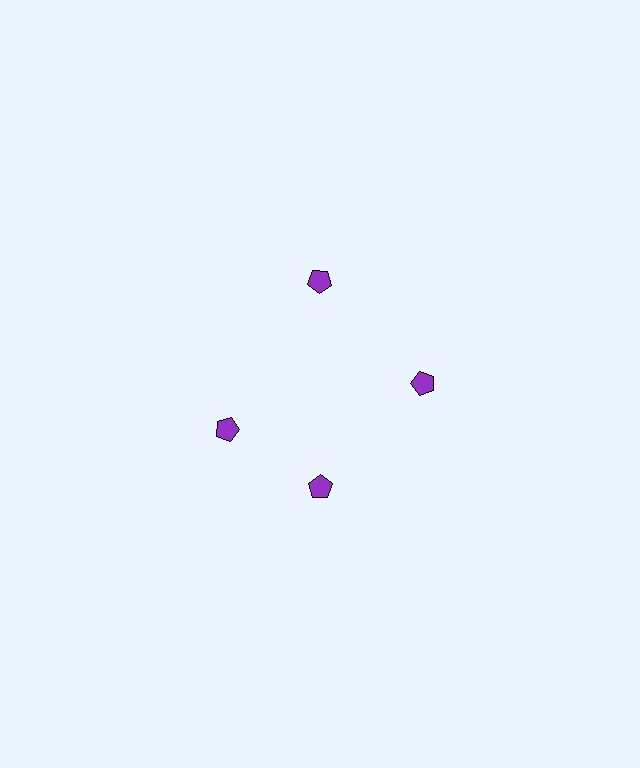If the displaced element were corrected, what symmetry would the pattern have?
It would have 4-fold rotational symmetry — the pattern would map onto itself every 90 degrees.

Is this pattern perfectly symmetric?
No. The 4 purple pentagons are arranged in a ring, but one element near the 9 o'clock position is rotated out of alignment along the ring, breaking the 4-fold rotational symmetry.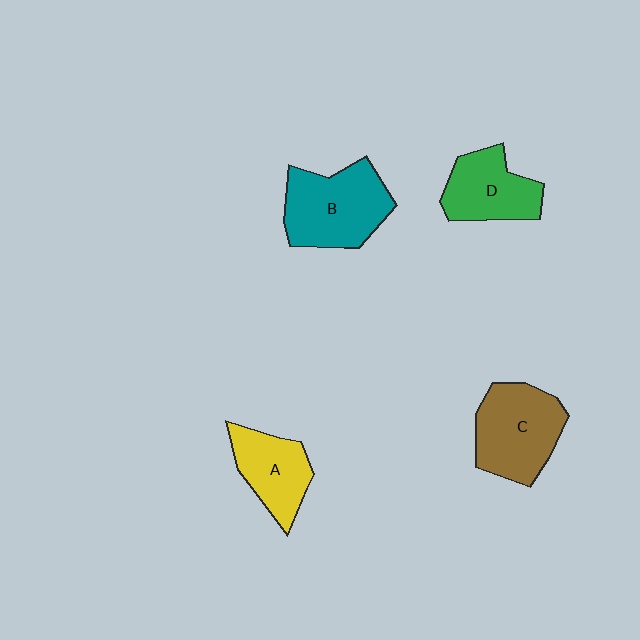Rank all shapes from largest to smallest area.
From largest to smallest: B (teal), C (brown), D (green), A (yellow).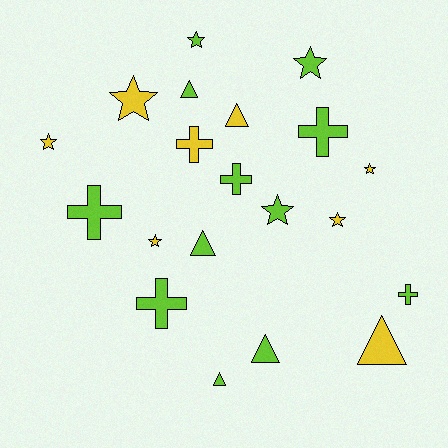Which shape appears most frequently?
Star, with 8 objects.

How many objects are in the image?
There are 20 objects.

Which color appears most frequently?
Lime, with 12 objects.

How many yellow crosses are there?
There is 1 yellow cross.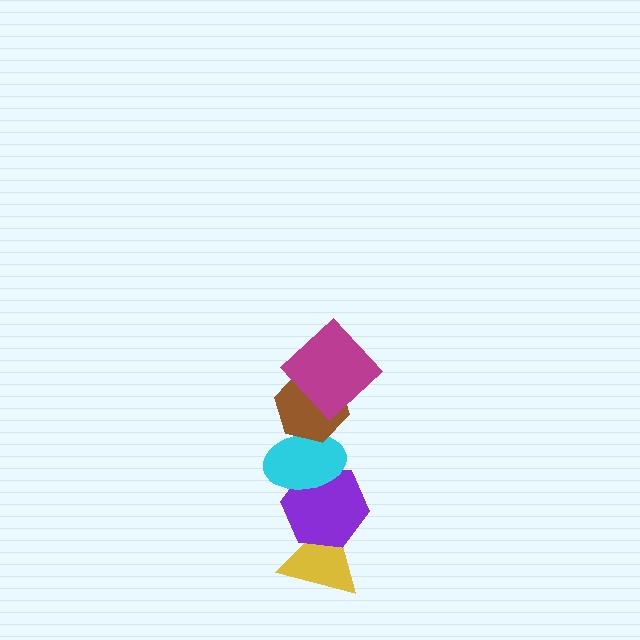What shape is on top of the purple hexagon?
The cyan ellipse is on top of the purple hexagon.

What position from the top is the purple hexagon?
The purple hexagon is 4th from the top.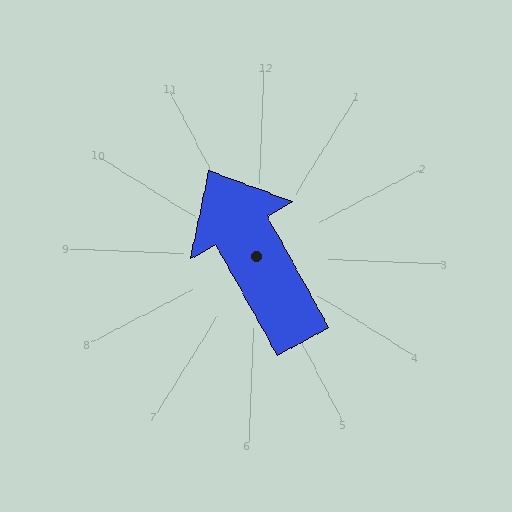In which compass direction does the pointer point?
Northwest.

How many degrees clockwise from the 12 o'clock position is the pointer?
Approximately 329 degrees.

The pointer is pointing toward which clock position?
Roughly 11 o'clock.